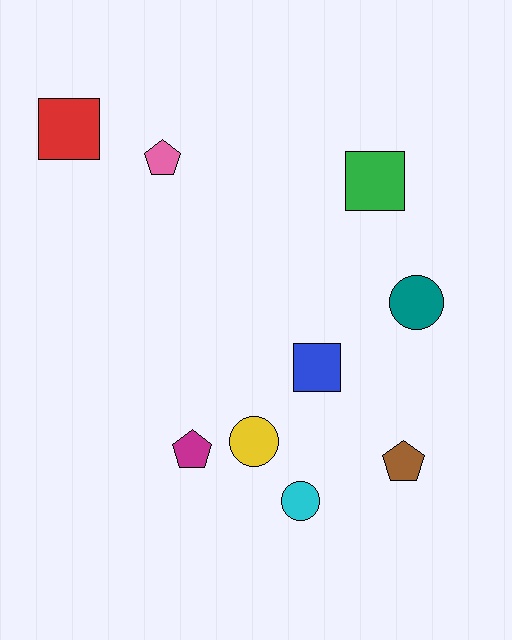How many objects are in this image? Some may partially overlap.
There are 9 objects.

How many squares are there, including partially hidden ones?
There are 3 squares.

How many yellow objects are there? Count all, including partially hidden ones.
There is 1 yellow object.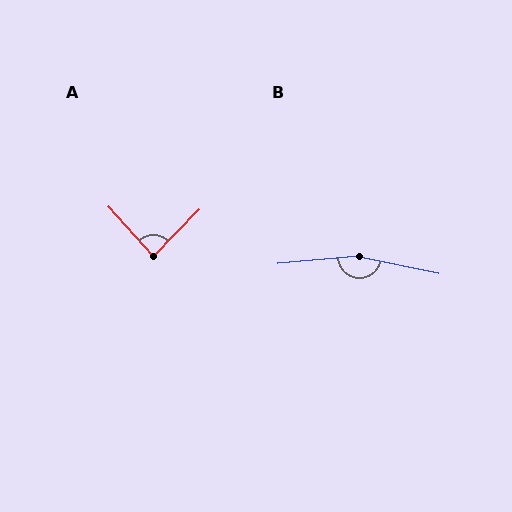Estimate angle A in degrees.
Approximately 86 degrees.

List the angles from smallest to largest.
A (86°), B (163°).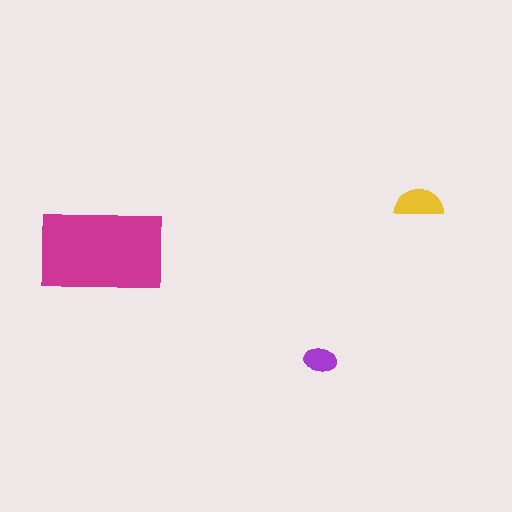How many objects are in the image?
There are 3 objects in the image.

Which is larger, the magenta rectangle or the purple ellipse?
The magenta rectangle.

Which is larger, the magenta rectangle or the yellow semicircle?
The magenta rectangle.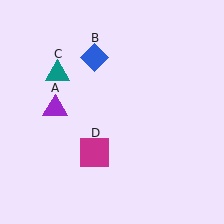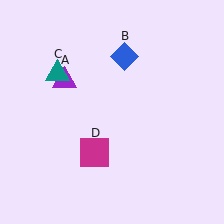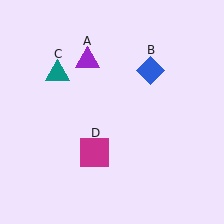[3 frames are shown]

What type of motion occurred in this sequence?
The purple triangle (object A), blue diamond (object B) rotated clockwise around the center of the scene.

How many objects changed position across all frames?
2 objects changed position: purple triangle (object A), blue diamond (object B).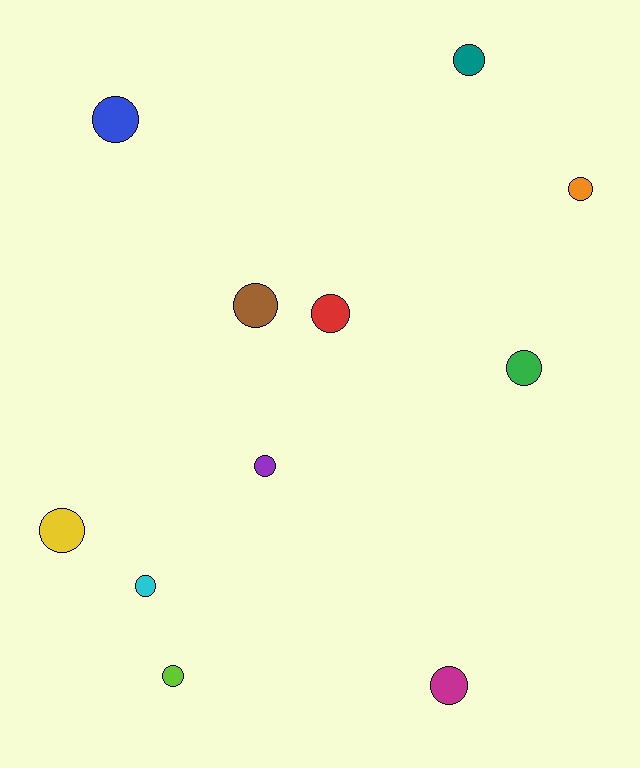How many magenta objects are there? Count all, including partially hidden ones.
There is 1 magenta object.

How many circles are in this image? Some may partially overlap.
There are 11 circles.